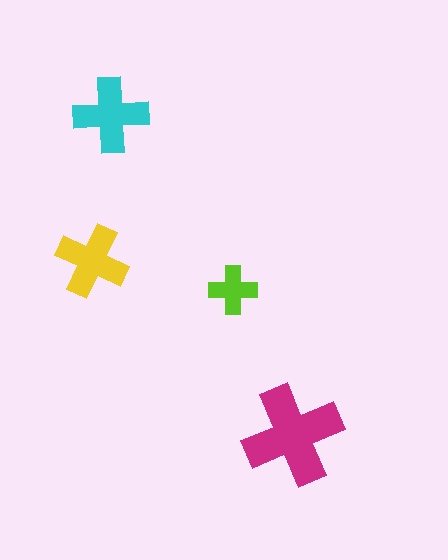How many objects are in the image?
There are 4 objects in the image.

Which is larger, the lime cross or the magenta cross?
The magenta one.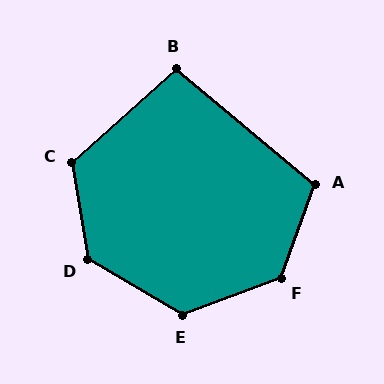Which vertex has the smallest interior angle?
B, at approximately 99 degrees.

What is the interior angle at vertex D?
Approximately 130 degrees (obtuse).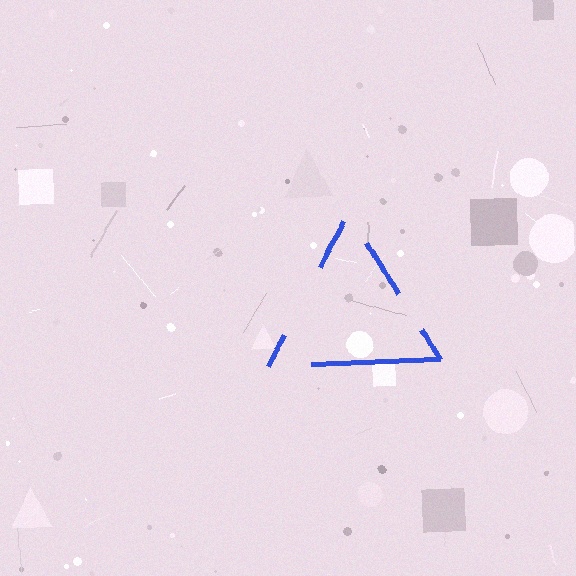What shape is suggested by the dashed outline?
The dashed outline suggests a triangle.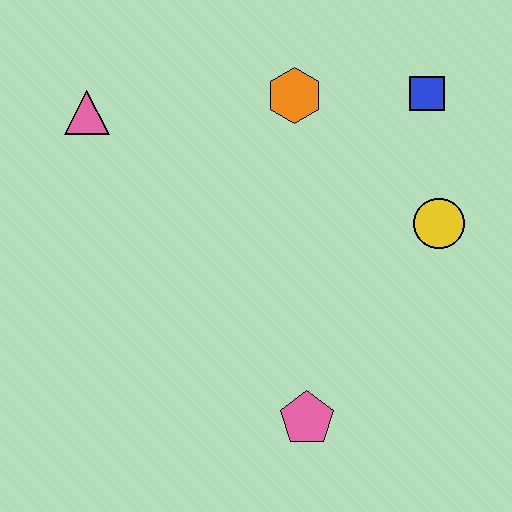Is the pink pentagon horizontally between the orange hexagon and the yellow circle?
Yes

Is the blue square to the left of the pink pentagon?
No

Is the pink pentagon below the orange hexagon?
Yes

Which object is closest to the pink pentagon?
The yellow circle is closest to the pink pentagon.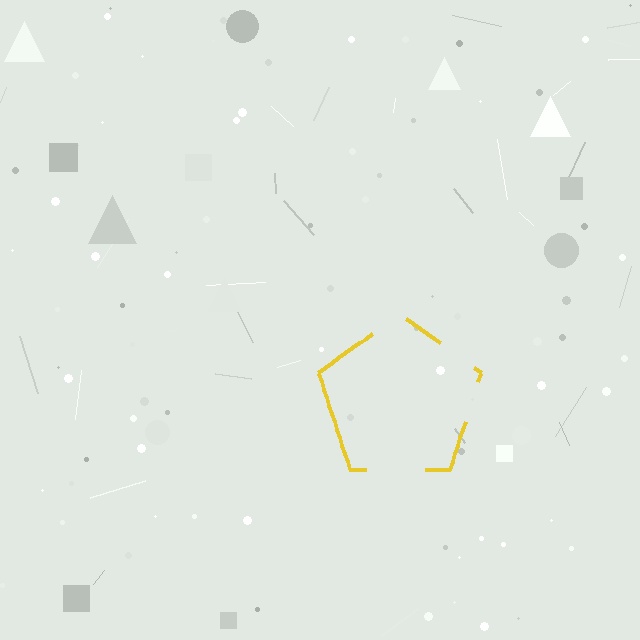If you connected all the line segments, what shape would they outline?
They would outline a pentagon.